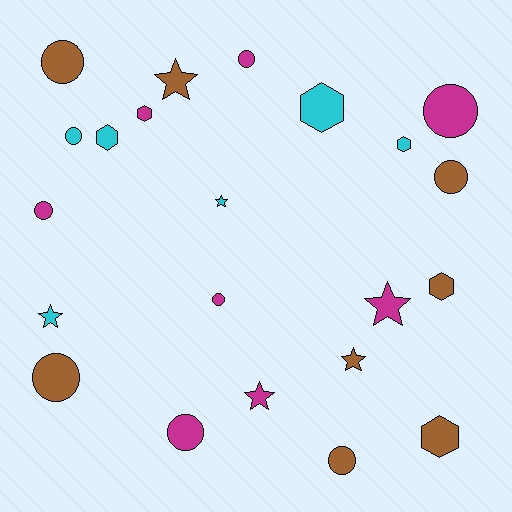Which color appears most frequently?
Brown, with 8 objects.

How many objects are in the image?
There are 22 objects.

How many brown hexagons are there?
There are 2 brown hexagons.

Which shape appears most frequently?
Circle, with 10 objects.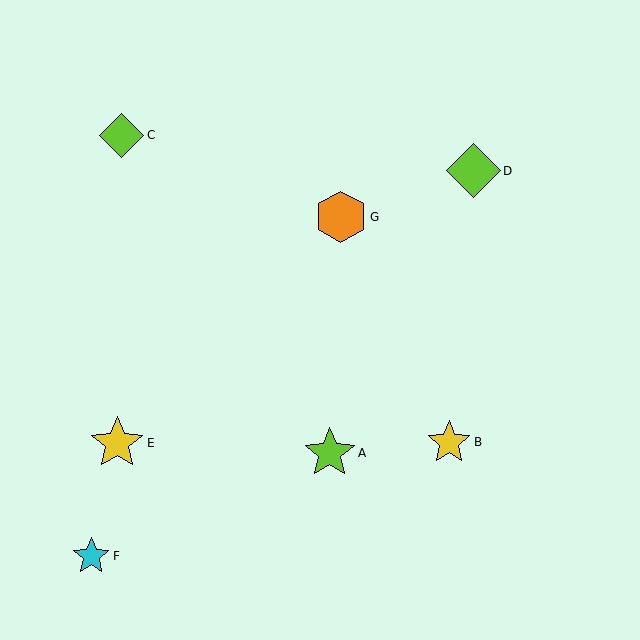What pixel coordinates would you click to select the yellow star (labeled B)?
Click at (449, 442) to select the yellow star B.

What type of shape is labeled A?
Shape A is a lime star.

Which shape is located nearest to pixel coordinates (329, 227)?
The orange hexagon (labeled G) at (341, 217) is nearest to that location.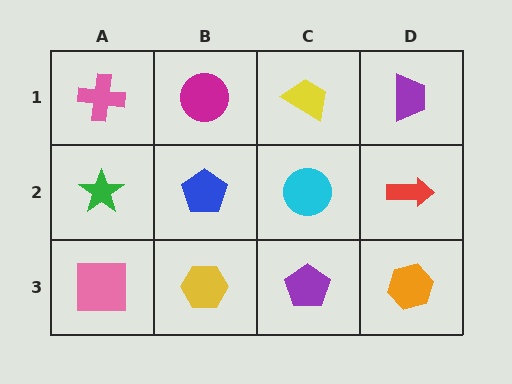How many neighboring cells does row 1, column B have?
3.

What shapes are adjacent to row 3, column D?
A red arrow (row 2, column D), a purple pentagon (row 3, column C).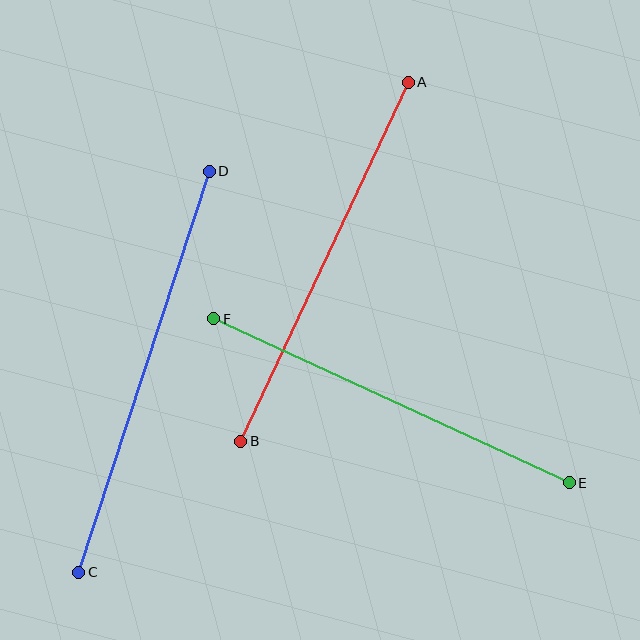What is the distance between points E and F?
The distance is approximately 391 pixels.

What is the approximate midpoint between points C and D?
The midpoint is at approximately (144, 372) pixels.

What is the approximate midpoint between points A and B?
The midpoint is at approximately (325, 262) pixels.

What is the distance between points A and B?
The distance is approximately 397 pixels.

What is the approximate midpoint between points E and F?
The midpoint is at approximately (391, 401) pixels.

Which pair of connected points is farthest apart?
Points C and D are farthest apart.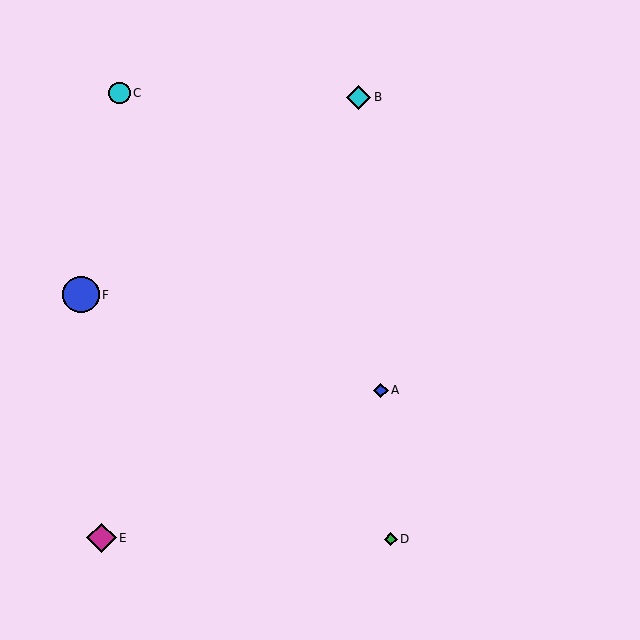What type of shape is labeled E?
Shape E is a magenta diamond.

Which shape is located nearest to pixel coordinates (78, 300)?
The blue circle (labeled F) at (81, 295) is nearest to that location.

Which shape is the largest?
The blue circle (labeled F) is the largest.